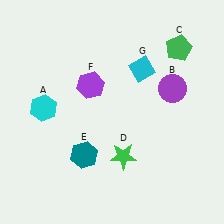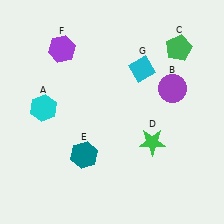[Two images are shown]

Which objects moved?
The objects that moved are: the green star (D), the purple hexagon (F).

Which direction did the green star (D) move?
The green star (D) moved right.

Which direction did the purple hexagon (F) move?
The purple hexagon (F) moved up.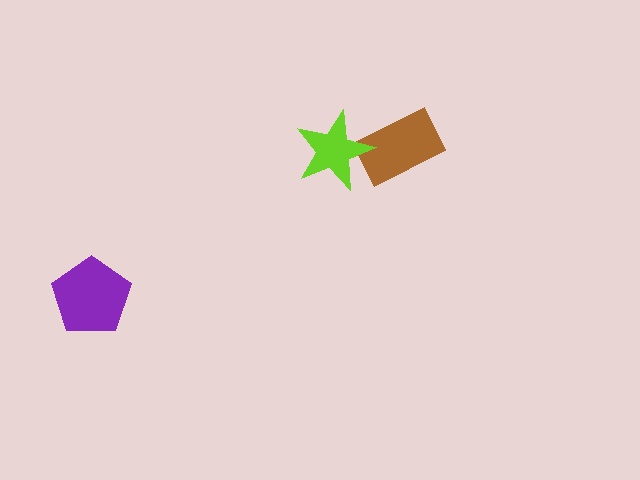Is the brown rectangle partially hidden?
Yes, it is partially covered by another shape.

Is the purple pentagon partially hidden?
No, no other shape covers it.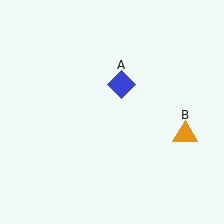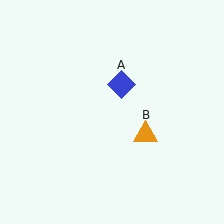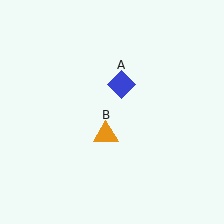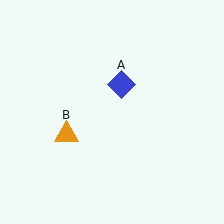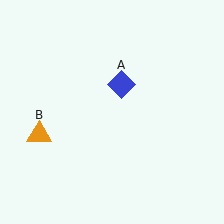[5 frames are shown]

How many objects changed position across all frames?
1 object changed position: orange triangle (object B).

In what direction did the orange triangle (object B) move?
The orange triangle (object B) moved left.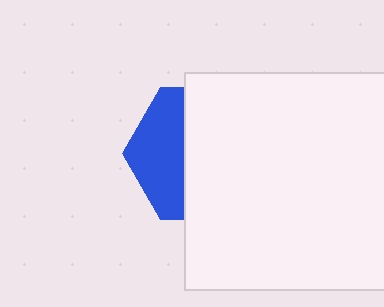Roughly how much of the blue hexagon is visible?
A small part of it is visible (roughly 37%).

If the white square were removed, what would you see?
You would see the complete blue hexagon.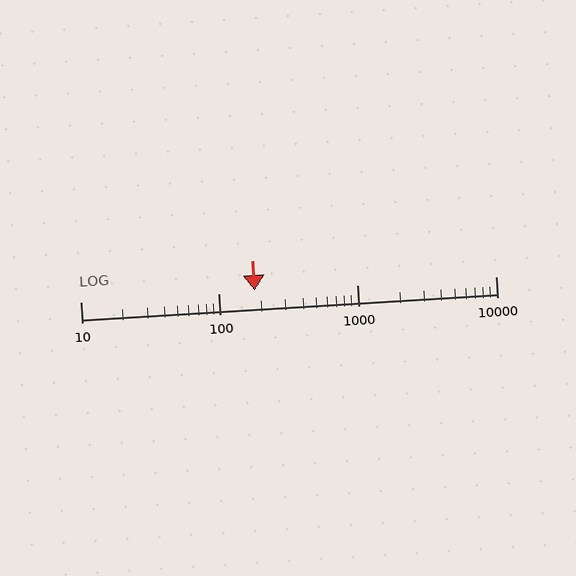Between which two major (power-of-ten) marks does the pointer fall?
The pointer is between 100 and 1000.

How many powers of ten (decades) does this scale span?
The scale spans 3 decades, from 10 to 10000.